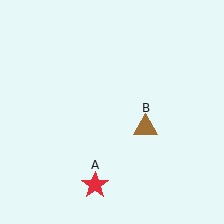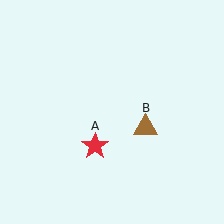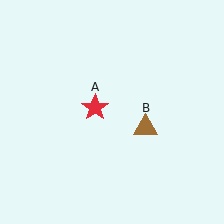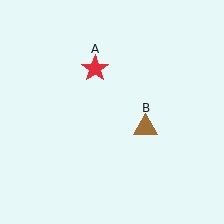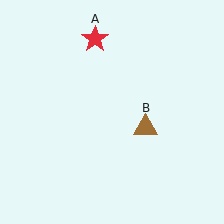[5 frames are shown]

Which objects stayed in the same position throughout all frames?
Brown triangle (object B) remained stationary.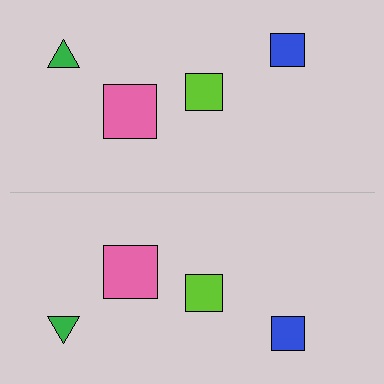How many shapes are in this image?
There are 8 shapes in this image.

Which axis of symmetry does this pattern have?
The pattern has a horizontal axis of symmetry running through the center of the image.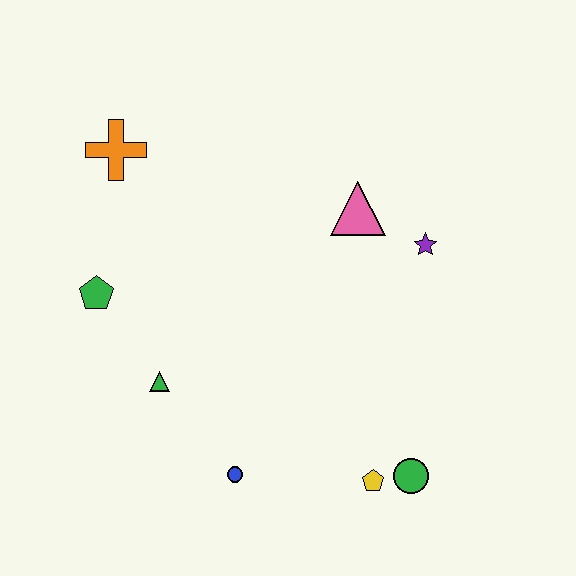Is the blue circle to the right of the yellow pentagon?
No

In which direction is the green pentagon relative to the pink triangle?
The green pentagon is to the left of the pink triangle.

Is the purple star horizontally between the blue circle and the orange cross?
No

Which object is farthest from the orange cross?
The green circle is farthest from the orange cross.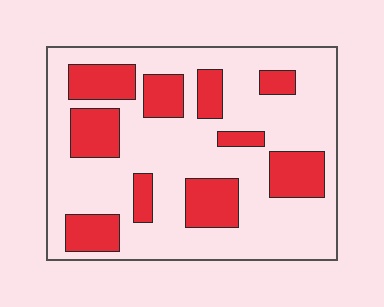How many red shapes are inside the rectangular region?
10.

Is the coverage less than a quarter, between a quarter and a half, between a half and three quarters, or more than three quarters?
Between a quarter and a half.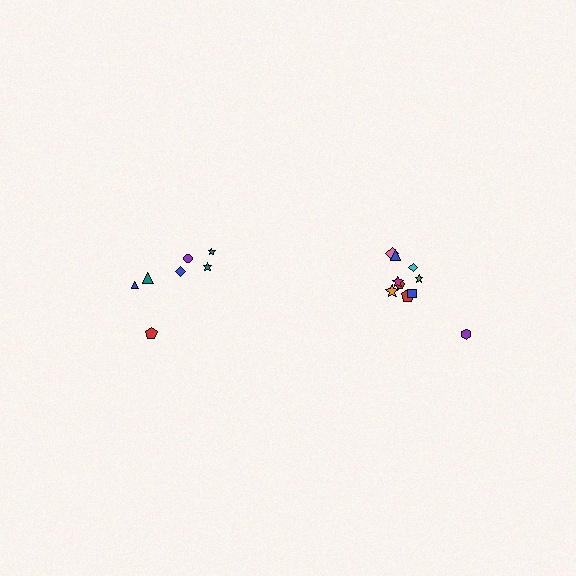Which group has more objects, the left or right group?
The right group.